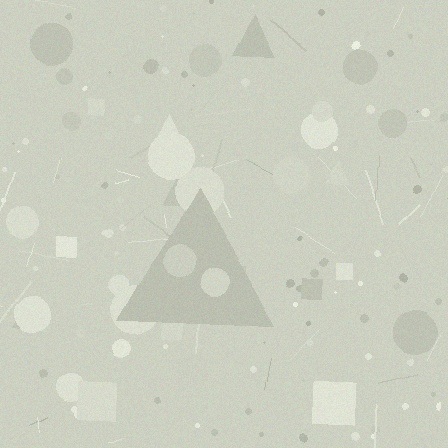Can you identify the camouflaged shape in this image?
The camouflaged shape is a triangle.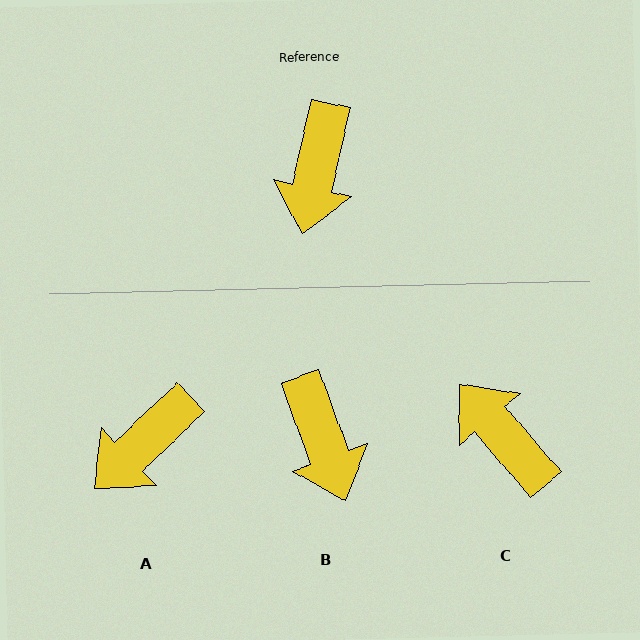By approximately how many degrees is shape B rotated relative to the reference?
Approximately 33 degrees counter-clockwise.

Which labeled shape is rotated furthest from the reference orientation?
C, about 127 degrees away.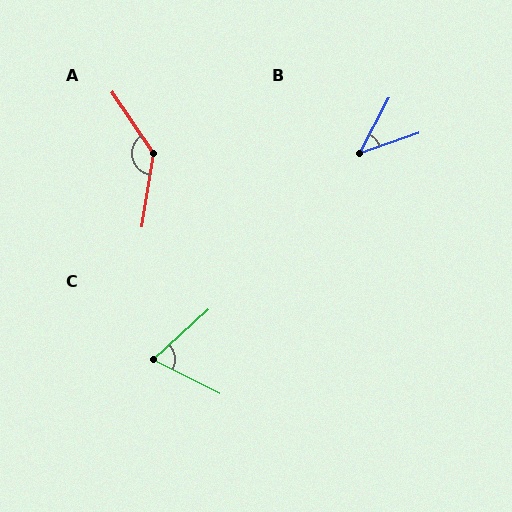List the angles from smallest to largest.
B (43°), C (69°), A (137°).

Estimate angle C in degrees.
Approximately 69 degrees.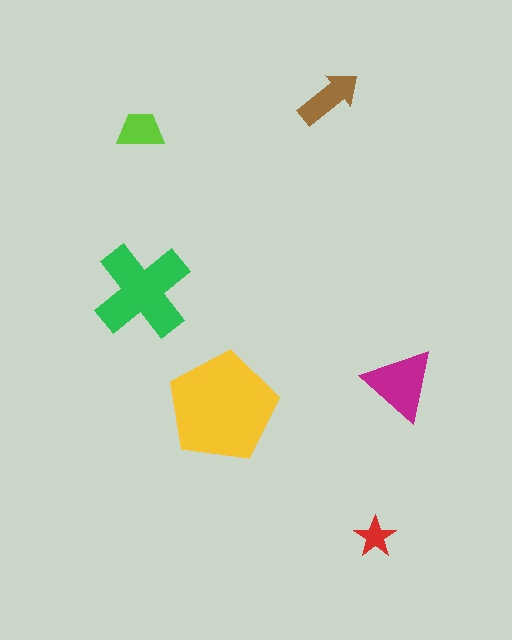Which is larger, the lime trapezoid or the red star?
The lime trapezoid.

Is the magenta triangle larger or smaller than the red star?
Larger.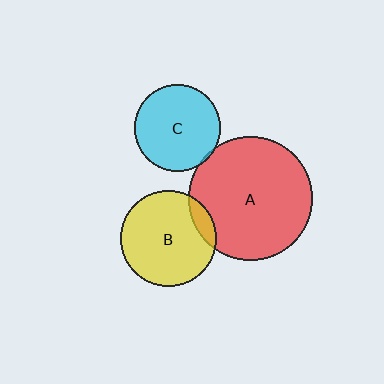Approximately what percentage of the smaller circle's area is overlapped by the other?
Approximately 10%.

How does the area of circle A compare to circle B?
Approximately 1.7 times.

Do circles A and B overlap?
Yes.